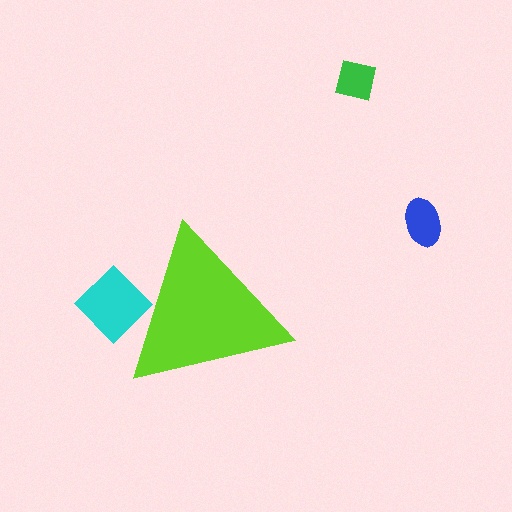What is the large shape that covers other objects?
A lime triangle.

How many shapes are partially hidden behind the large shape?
1 shape is partially hidden.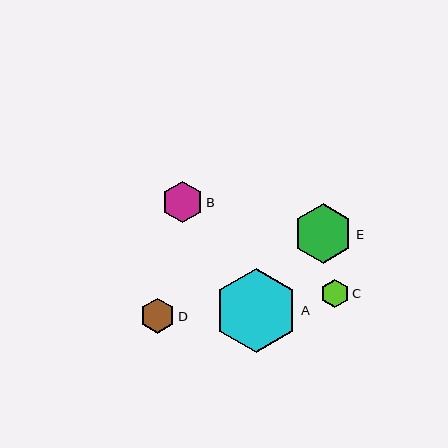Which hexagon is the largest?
Hexagon A is the largest with a size of approximately 84 pixels.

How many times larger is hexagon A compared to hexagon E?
Hexagon A is approximately 1.4 times the size of hexagon E.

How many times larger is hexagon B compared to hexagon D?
Hexagon B is approximately 1.2 times the size of hexagon D.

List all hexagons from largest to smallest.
From largest to smallest: A, E, B, D, C.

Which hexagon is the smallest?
Hexagon C is the smallest with a size of approximately 28 pixels.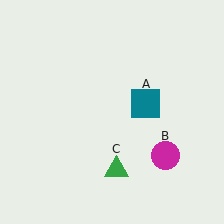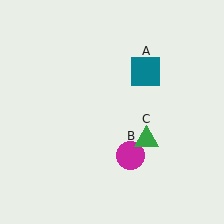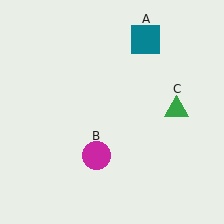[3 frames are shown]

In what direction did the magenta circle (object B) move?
The magenta circle (object B) moved left.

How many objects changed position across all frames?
3 objects changed position: teal square (object A), magenta circle (object B), green triangle (object C).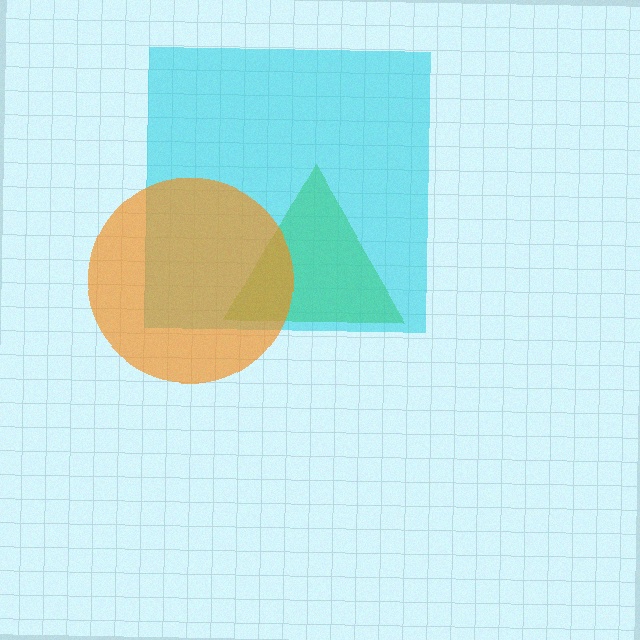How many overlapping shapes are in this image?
There are 3 overlapping shapes in the image.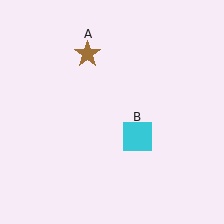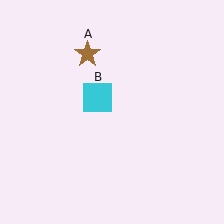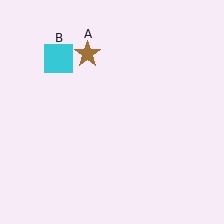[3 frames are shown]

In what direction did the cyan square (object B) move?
The cyan square (object B) moved up and to the left.